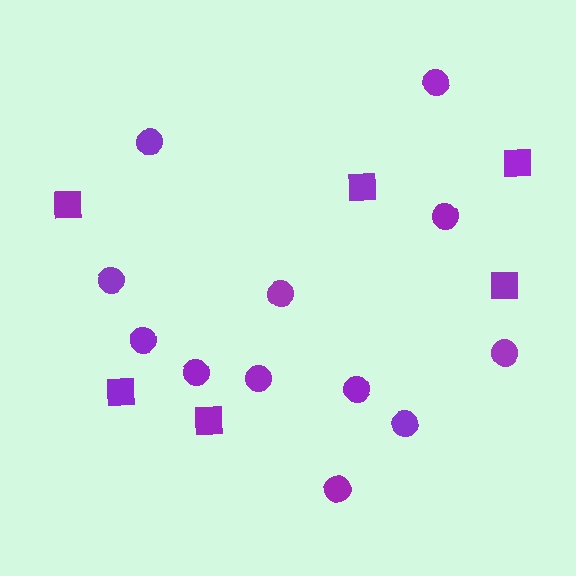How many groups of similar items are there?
There are 2 groups: one group of squares (6) and one group of circles (12).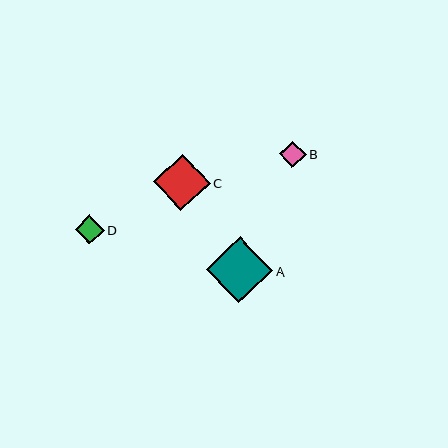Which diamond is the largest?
Diamond A is the largest with a size of approximately 67 pixels.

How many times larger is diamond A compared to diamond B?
Diamond A is approximately 2.5 times the size of diamond B.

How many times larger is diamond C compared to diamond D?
Diamond C is approximately 2.0 times the size of diamond D.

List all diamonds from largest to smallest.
From largest to smallest: A, C, D, B.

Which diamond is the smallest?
Diamond B is the smallest with a size of approximately 26 pixels.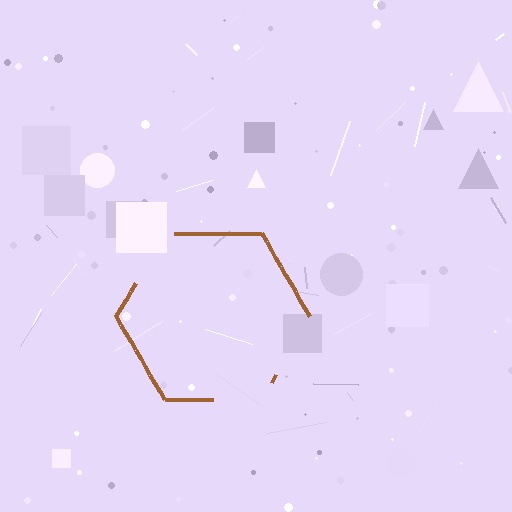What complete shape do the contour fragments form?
The contour fragments form a hexagon.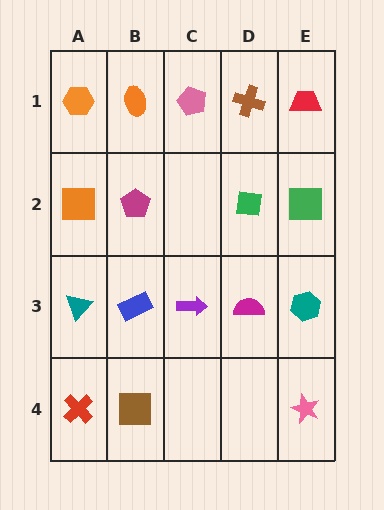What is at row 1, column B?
An orange ellipse.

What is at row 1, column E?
A red trapezoid.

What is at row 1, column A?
An orange hexagon.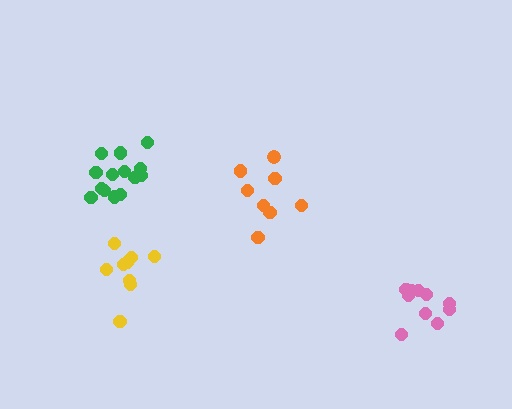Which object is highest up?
The green cluster is topmost.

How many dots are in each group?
Group 1: 10 dots, Group 2: 9 dots, Group 3: 8 dots, Group 4: 14 dots (41 total).